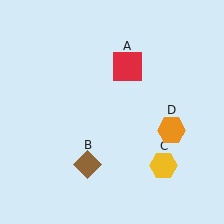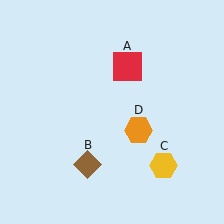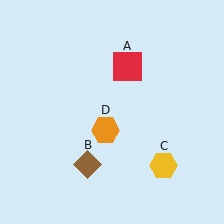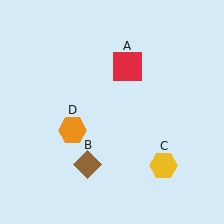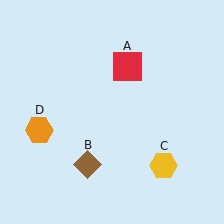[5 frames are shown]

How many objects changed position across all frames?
1 object changed position: orange hexagon (object D).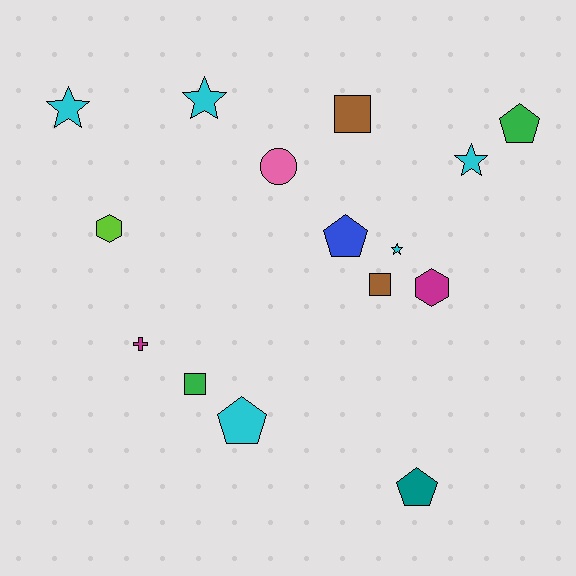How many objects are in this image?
There are 15 objects.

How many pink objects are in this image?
There is 1 pink object.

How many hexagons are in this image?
There are 2 hexagons.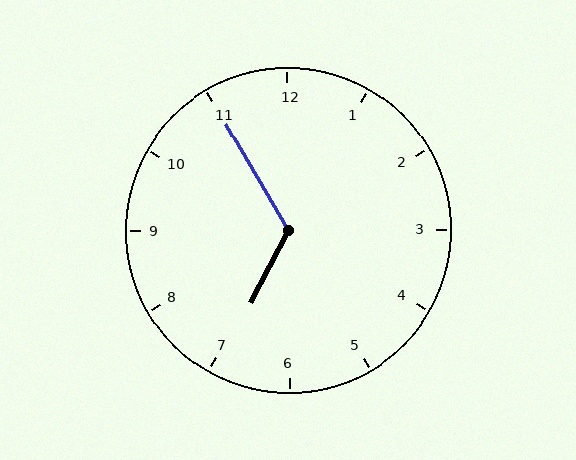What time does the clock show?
6:55.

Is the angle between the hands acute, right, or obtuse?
It is obtuse.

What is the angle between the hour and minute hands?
Approximately 122 degrees.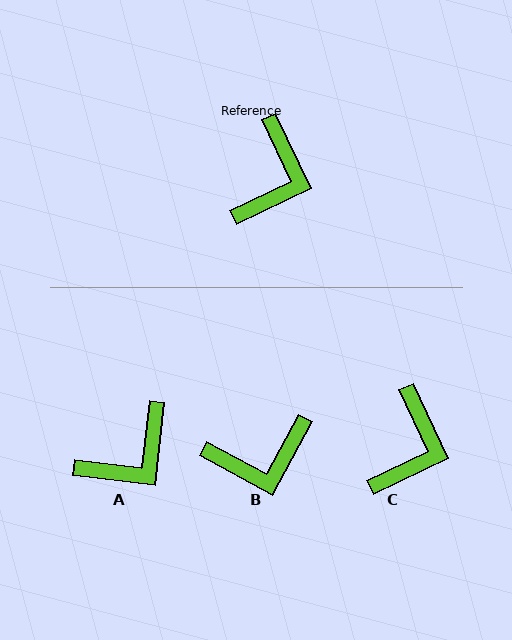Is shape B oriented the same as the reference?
No, it is off by about 54 degrees.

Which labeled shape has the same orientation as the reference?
C.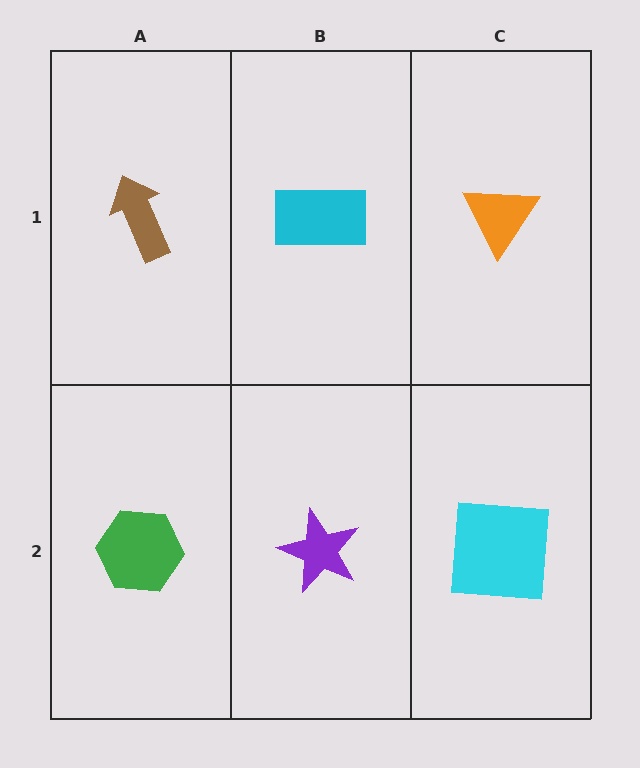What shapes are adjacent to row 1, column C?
A cyan square (row 2, column C), a cyan rectangle (row 1, column B).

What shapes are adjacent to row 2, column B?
A cyan rectangle (row 1, column B), a green hexagon (row 2, column A), a cyan square (row 2, column C).